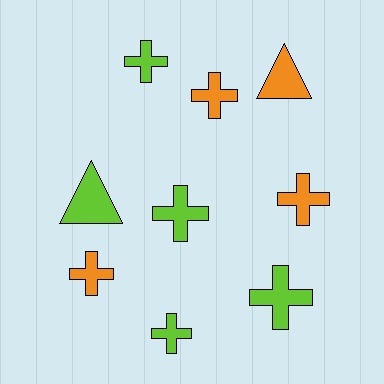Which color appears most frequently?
Lime, with 5 objects.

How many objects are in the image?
There are 9 objects.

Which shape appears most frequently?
Cross, with 7 objects.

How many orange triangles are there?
There is 1 orange triangle.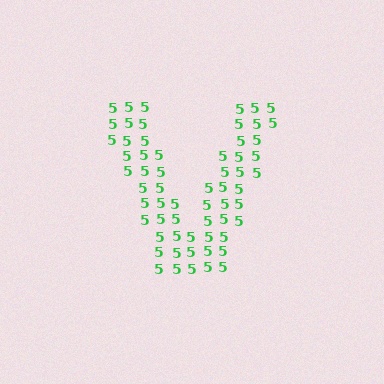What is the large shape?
The large shape is the letter V.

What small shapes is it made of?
It is made of small digit 5's.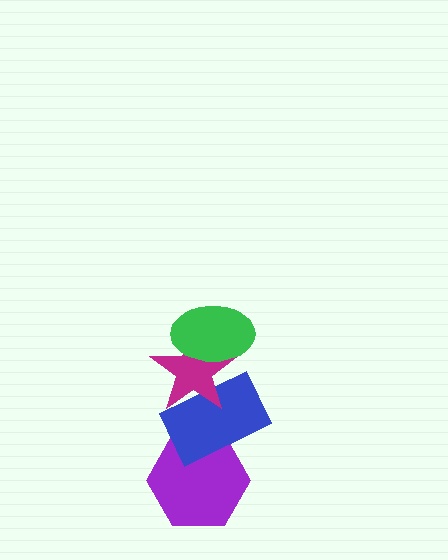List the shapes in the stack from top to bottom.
From top to bottom: the green ellipse, the magenta star, the blue rectangle, the purple hexagon.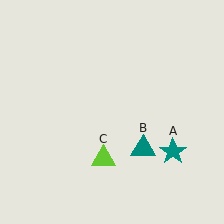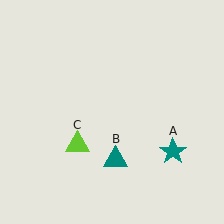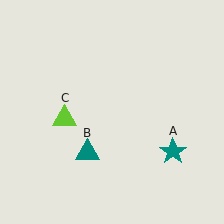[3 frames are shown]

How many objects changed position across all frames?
2 objects changed position: teal triangle (object B), lime triangle (object C).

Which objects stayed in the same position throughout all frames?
Teal star (object A) remained stationary.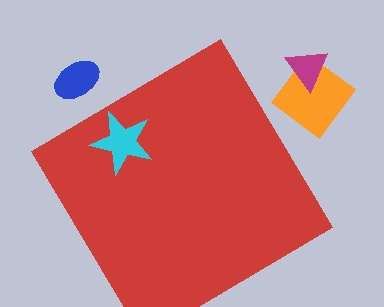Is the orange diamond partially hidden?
No, the orange diamond is fully visible.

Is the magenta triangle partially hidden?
No, the magenta triangle is fully visible.